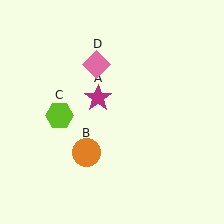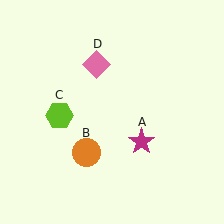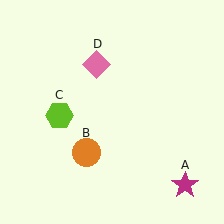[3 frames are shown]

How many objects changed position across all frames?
1 object changed position: magenta star (object A).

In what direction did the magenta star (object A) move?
The magenta star (object A) moved down and to the right.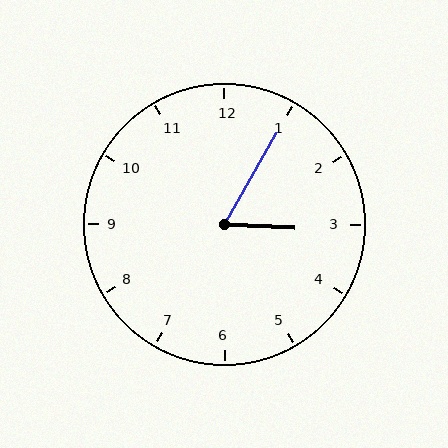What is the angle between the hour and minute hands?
Approximately 62 degrees.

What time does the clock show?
3:05.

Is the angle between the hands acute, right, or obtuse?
It is acute.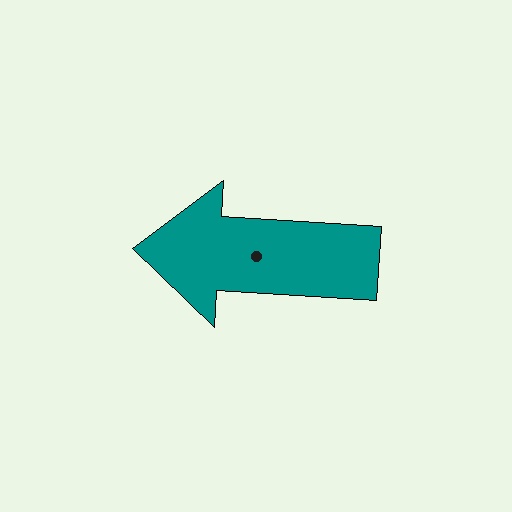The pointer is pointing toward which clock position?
Roughly 9 o'clock.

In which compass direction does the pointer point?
West.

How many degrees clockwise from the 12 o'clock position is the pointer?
Approximately 273 degrees.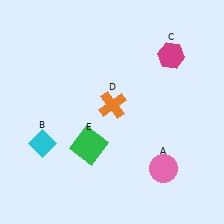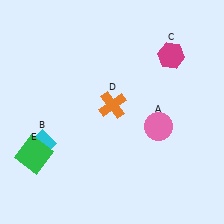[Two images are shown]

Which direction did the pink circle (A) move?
The pink circle (A) moved up.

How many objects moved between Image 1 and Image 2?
2 objects moved between the two images.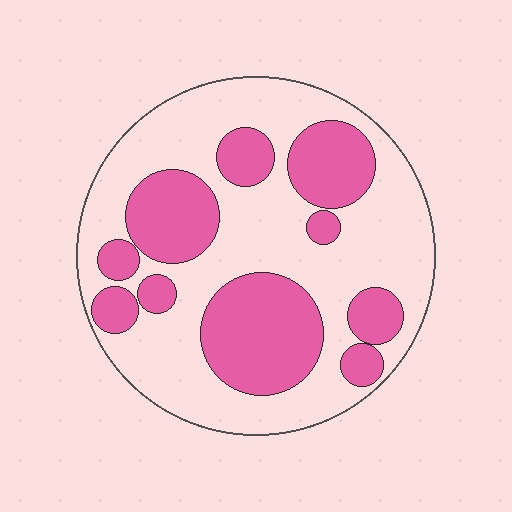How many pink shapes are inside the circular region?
10.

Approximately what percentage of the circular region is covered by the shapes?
Approximately 35%.